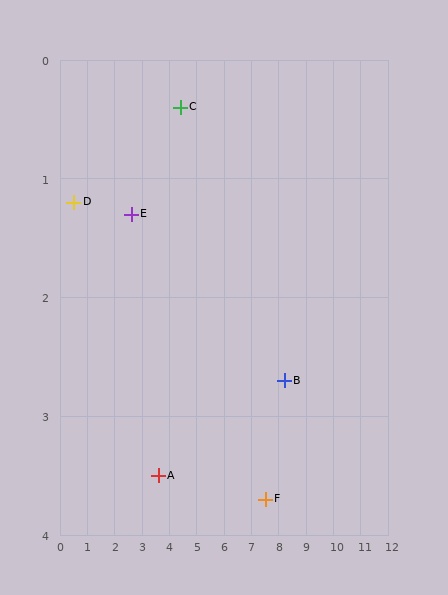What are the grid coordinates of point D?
Point D is at approximately (0.5, 1.2).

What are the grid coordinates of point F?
Point F is at approximately (7.5, 3.7).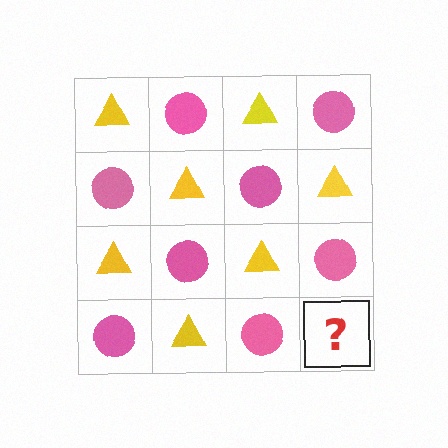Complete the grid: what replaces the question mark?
The question mark should be replaced with a yellow triangle.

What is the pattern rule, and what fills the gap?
The rule is that it alternates yellow triangle and pink circle in a checkerboard pattern. The gap should be filled with a yellow triangle.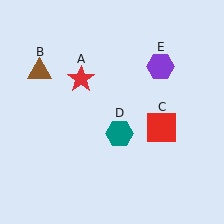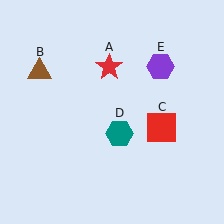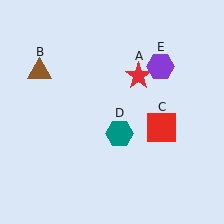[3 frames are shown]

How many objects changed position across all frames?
1 object changed position: red star (object A).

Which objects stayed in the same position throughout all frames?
Brown triangle (object B) and red square (object C) and teal hexagon (object D) and purple hexagon (object E) remained stationary.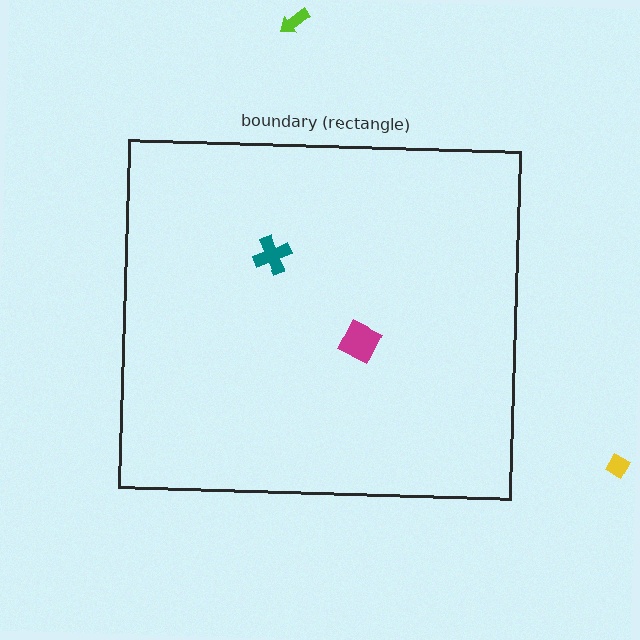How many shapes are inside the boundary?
2 inside, 2 outside.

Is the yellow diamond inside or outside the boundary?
Outside.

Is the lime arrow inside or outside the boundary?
Outside.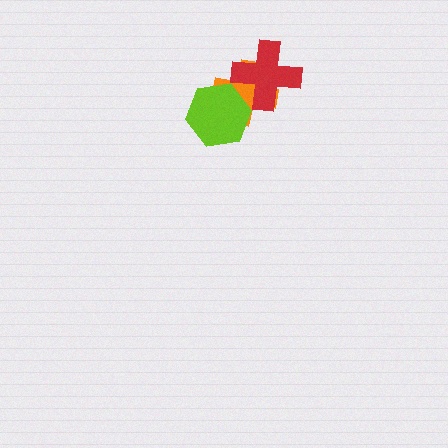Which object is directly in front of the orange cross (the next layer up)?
The red cross is directly in front of the orange cross.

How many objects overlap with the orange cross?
2 objects overlap with the orange cross.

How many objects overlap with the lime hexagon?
1 object overlaps with the lime hexagon.